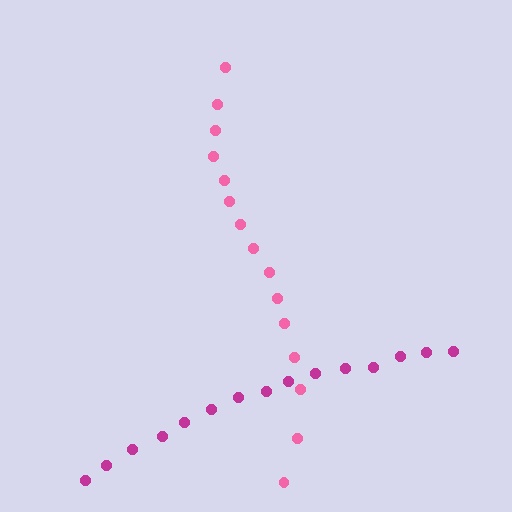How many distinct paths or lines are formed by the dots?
There are 2 distinct paths.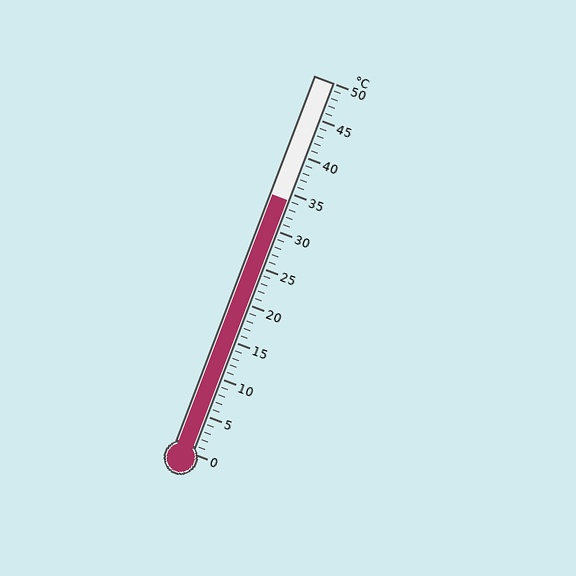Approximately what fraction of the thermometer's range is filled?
The thermometer is filled to approximately 70% of its range.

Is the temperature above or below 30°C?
The temperature is above 30°C.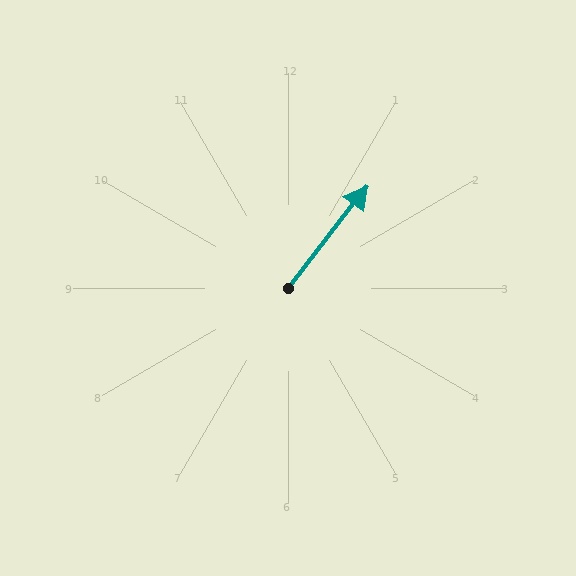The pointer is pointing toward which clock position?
Roughly 1 o'clock.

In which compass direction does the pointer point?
Northeast.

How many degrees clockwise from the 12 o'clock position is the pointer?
Approximately 38 degrees.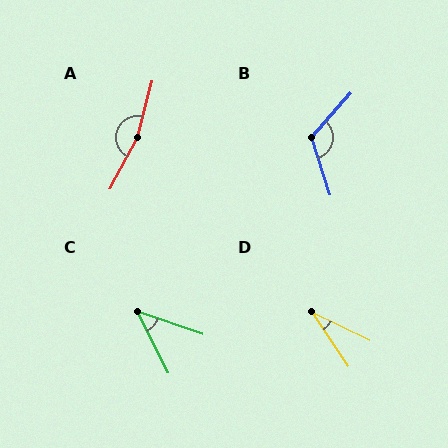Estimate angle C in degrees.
Approximately 45 degrees.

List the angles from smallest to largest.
D (30°), C (45°), B (121°), A (167°).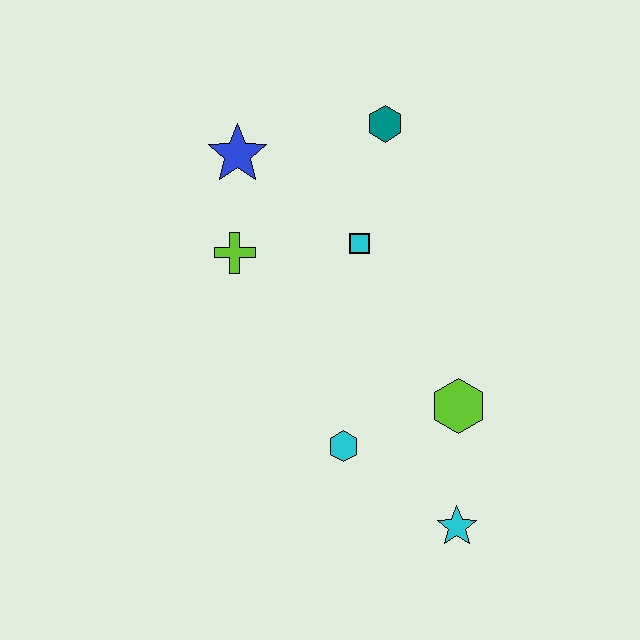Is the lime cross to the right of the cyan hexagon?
No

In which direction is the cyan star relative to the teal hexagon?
The cyan star is below the teal hexagon.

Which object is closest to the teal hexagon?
The cyan square is closest to the teal hexagon.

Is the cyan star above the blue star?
No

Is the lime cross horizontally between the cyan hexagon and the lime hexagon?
No